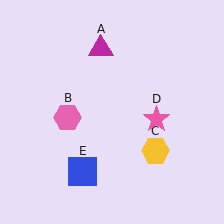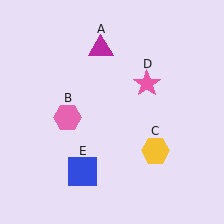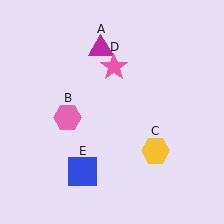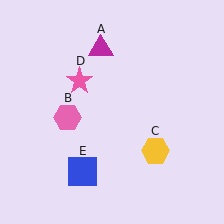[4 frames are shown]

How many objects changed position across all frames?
1 object changed position: pink star (object D).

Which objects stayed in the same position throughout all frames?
Magenta triangle (object A) and pink hexagon (object B) and yellow hexagon (object C) and blue square (object E) remained stationary.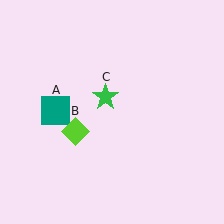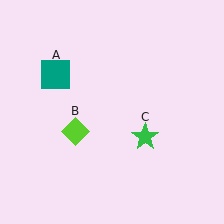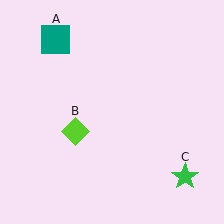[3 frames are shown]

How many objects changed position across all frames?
2 objects changed position: teal square (object A), green star (object C).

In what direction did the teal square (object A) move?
The teal square (object A) moved up.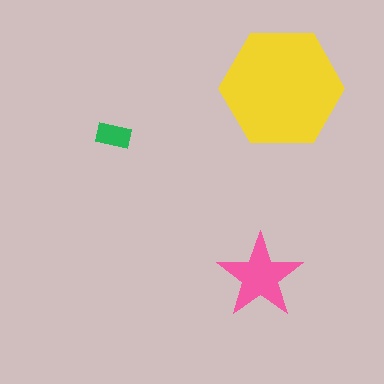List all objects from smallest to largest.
The green rectangle, the pink star, the yellow hexagon.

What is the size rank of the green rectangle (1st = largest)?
3rd.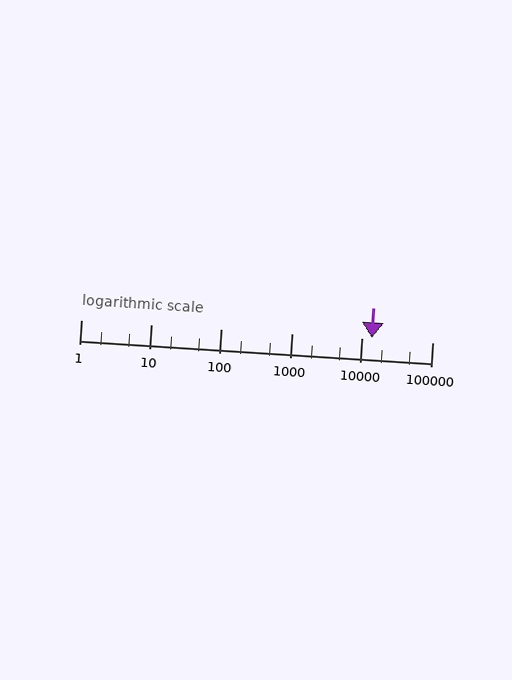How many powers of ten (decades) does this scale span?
The scale spans 5 decades, from 1 to 100000.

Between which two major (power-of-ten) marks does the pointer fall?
The pointer is between 10000 and 100000.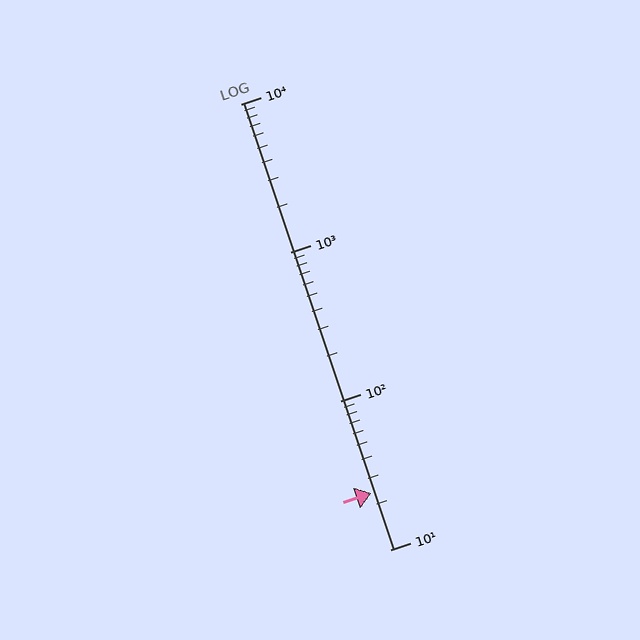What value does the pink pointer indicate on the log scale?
The pointer indicates approximately 24.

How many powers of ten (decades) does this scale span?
The scale spans 3 decades, from 10 to 10000.